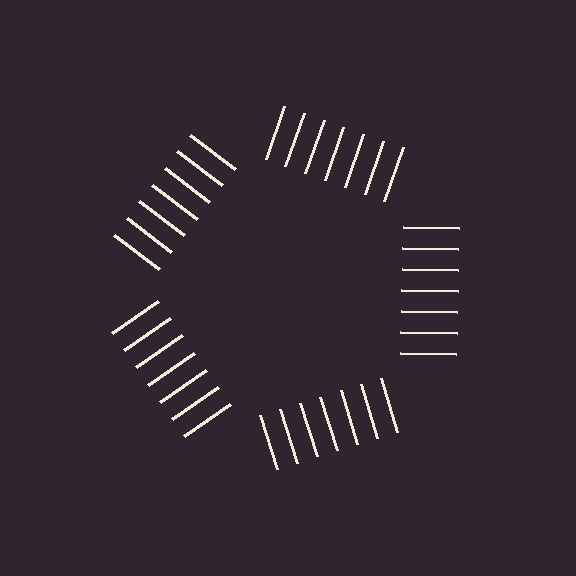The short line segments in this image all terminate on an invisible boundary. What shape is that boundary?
An illusory pentagon — the line segments terminate on its edges but no continuous stroke is drawn.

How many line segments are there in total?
35 — 7 along each of the 5 edges.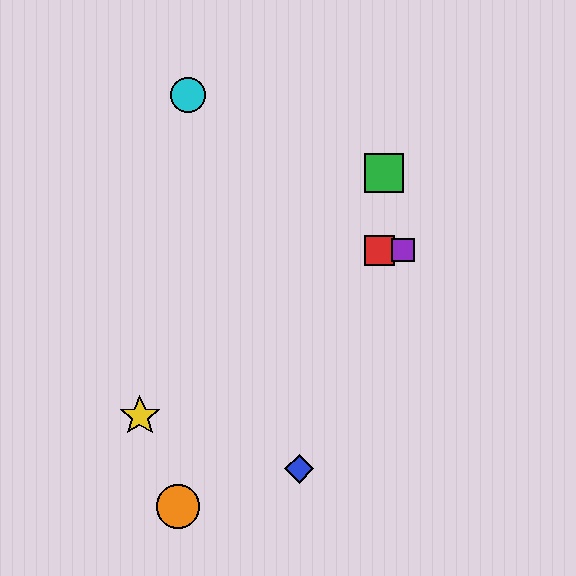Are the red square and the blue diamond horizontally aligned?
No, the red square is at y≈250 and the blue diamond is at y≈469.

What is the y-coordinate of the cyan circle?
The cyan circle is at y≈95.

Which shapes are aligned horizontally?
The red square, the purple square are aligned horizontally.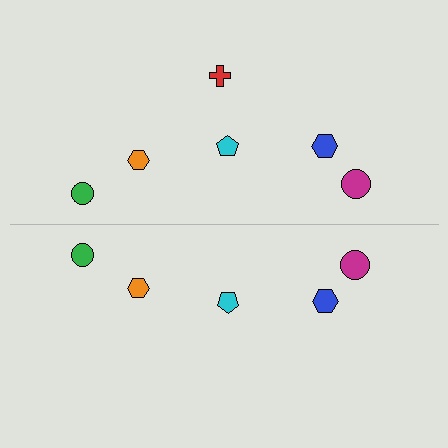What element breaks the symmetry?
A red cross is missing from the bottom side.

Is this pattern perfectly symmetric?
No, the pattern is not perfectly symmetric. A red cross is missing from the bottom side.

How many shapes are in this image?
There are 11 shapes in this image.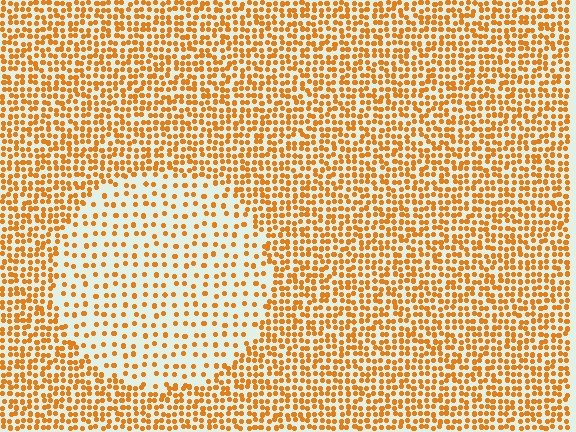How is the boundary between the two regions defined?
The boundary is defined by a change in element density (approximately 2.3x ratio). All elements are the same color, size, and shape.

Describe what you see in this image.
The image contains small orange elements arranged at two different densities. A circle-shaped region is visible where the elements are less densely packed than the surrounding area.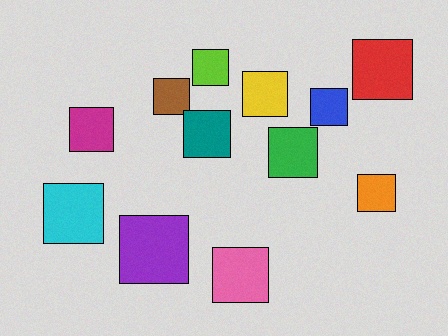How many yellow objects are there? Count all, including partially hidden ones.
There is 1 yellow object.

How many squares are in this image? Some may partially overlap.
There are 12 squares.